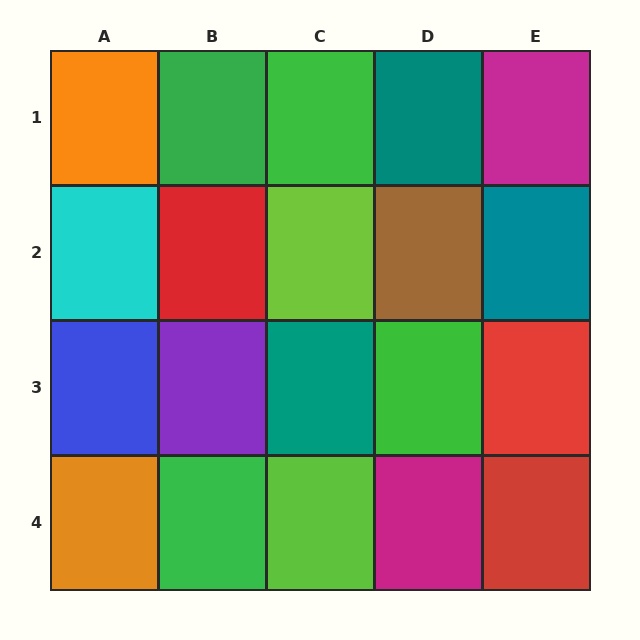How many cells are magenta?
2 cells are magenta.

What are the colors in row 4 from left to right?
Orange, green, lime, magenta, red.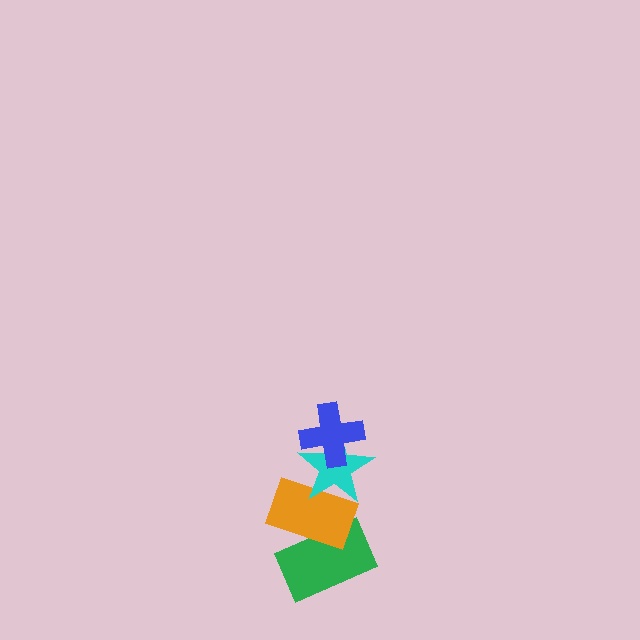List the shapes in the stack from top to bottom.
From top to bottom: the blue cross, the cyan star, the orange rectangle, the green rectangle.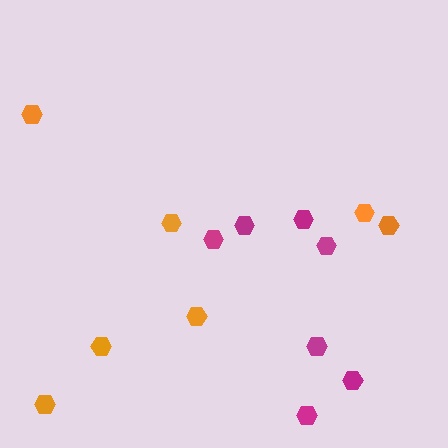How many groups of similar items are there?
There are 2 groups: one group of magenta hexagons (7) and one group of orange hexagons (7).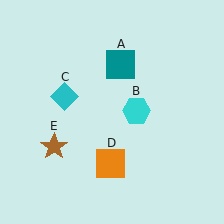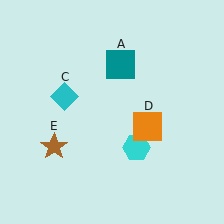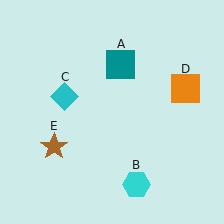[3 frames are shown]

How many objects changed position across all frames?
2 objects changed position: cyan hexagon (object B), orange square (object D).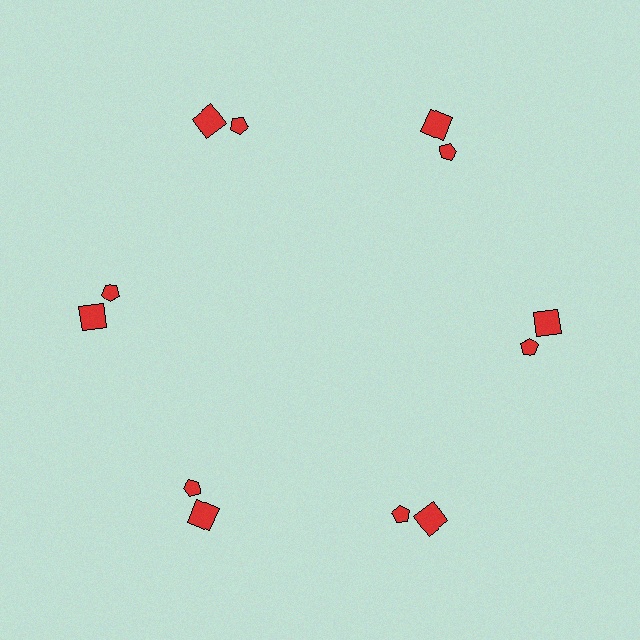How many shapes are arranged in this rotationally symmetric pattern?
There are 12 shapes, arranged in 6 groups of 2.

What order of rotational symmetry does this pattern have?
This pattern has 6-fold rotational symmetry.